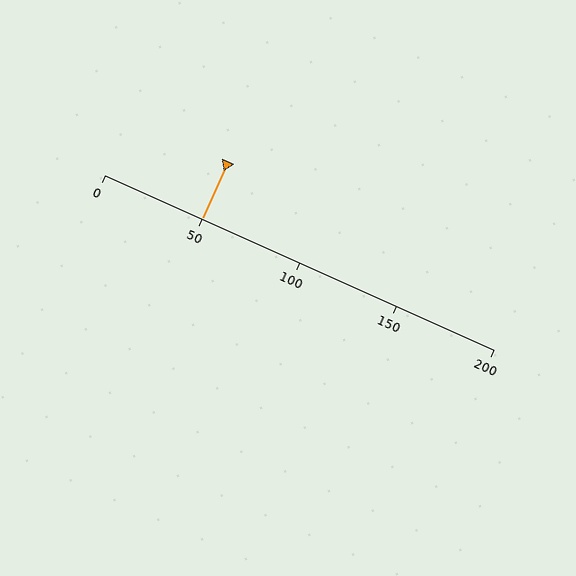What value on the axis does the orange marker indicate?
The marker indicates approximately 50.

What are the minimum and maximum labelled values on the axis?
The axis runs from 0 to 200.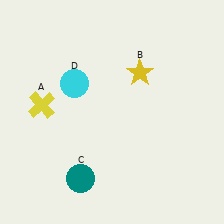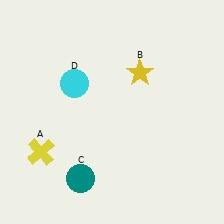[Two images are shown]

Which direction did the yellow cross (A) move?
The yellow cross (A) moved down.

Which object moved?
The yellow cross (A) moved down.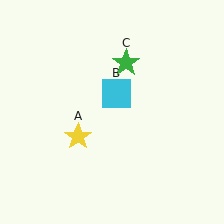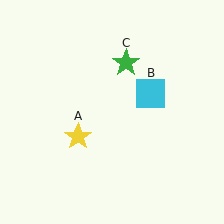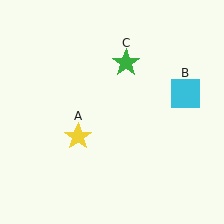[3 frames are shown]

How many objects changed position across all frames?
1 object changed position: cyan square (object B).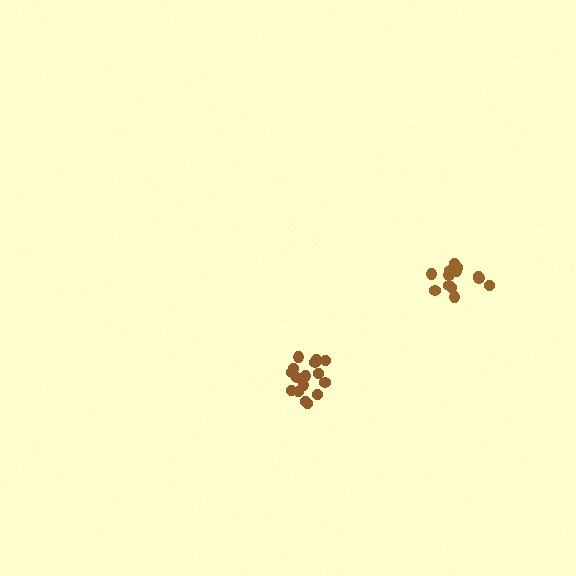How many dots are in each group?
Group 1: 16 dots, Group 2: 13 dots (29 total).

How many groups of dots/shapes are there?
There are 2 groups.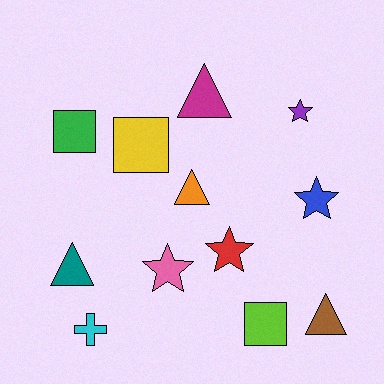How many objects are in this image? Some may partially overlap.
There are 12 objects.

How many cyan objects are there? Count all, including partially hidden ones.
There is 1 cyan object.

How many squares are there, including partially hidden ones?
There are 3 squares.